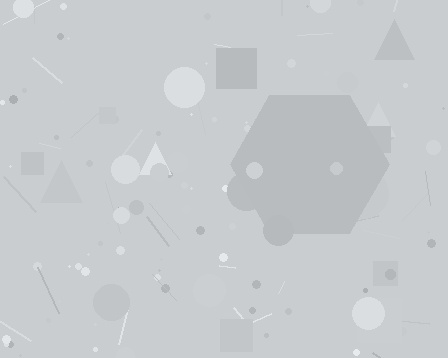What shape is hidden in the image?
A hexagon is hidden in the image.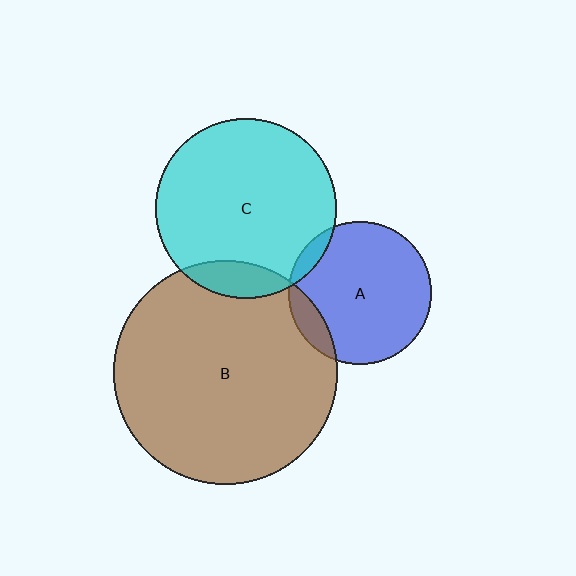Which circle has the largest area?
Circle B (brown).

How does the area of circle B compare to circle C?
Approximately 1.5 times.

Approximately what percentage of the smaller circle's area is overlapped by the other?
Approximately 5%.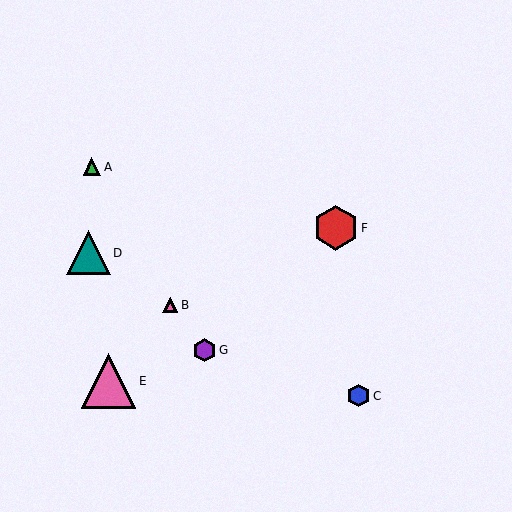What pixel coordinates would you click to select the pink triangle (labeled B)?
Click at (170, 305) to select the pink triangle B.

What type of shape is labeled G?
Shape G is a purple hexagon.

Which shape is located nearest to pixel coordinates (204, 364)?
The purple hexagon (labeled G) at (205, 350) is nearest to that location.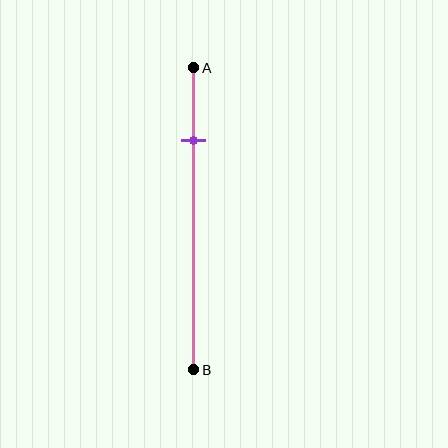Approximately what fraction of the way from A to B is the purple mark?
The purple mark is approximately 25% of the way from A to B.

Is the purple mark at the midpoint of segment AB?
No, the mark is at about 25% from A, not at the 50% midpoint.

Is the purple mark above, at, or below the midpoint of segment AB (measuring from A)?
The purple mark is above the midpoint of segment AB.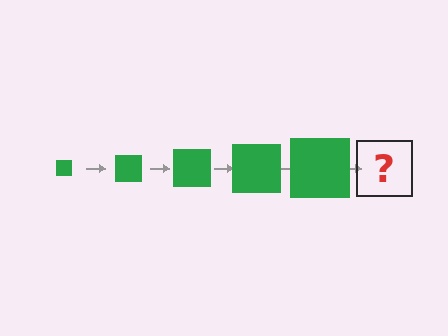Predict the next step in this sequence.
The next step is a green square, larger than the previous one.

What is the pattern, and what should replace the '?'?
The pattern is that the square gets progressively larger each step. The '?' should be a green square, larger than the previous one.